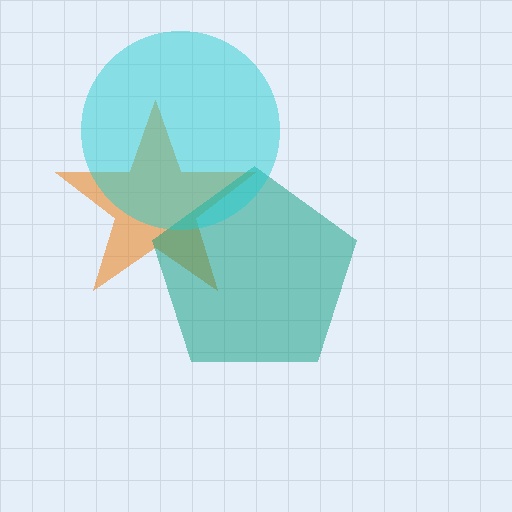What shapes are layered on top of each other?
The layered shapes are: an orange star, a teal pentagon, a cyan circle.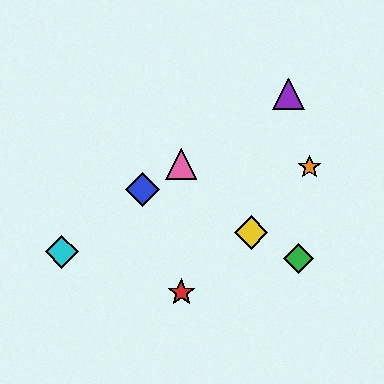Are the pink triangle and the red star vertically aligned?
Yes, both are at x≈181.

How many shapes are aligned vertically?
2 shapes (the red star, the pink triangle) are aligned vertically.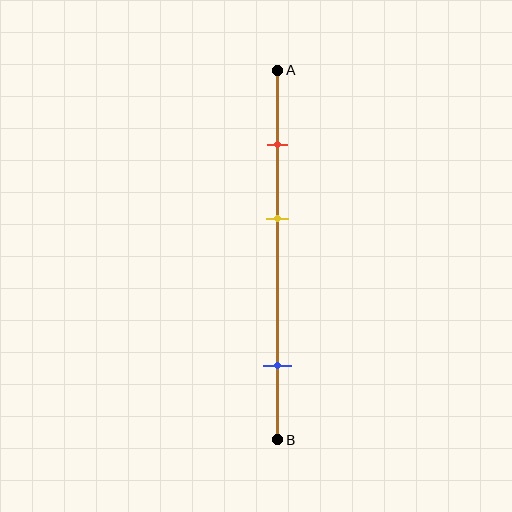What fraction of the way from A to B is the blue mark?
The blue mark is approximately 80% (0.8) of the way from A to B.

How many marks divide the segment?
There are 3 marks dividing the segment.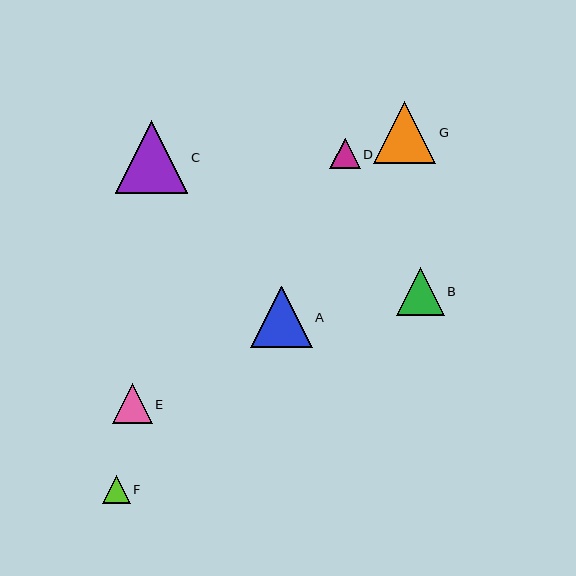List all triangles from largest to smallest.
From largest to smallest: C, G, A, B, E, D, F.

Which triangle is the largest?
Triangle C is the largest with a size of approximately 73 pixels.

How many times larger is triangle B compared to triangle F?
Triangle B is approximately 1.7 times the size of triangle F.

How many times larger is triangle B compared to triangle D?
Triangle B is approximately 1.6 times the size of triangle D.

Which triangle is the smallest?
Triangle F is the smallest with a size of approximately 28 pixels.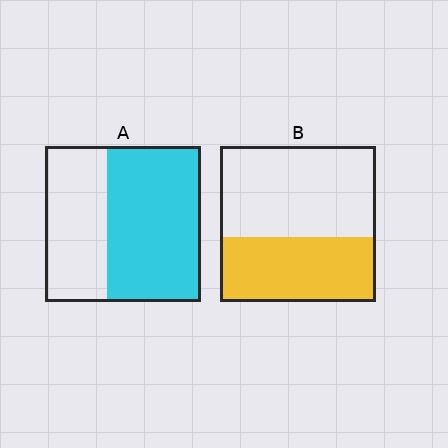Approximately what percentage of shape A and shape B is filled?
A is approximately 60% and B is approximately 40%.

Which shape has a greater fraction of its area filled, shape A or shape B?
Shape A.